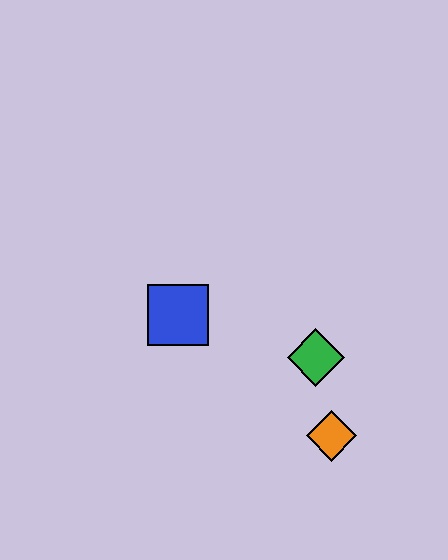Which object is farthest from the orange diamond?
The blue square is farthest from the orange diamond.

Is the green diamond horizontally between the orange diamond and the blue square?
Yes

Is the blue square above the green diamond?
Yes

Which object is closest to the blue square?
The green diamond is closest to the blue square.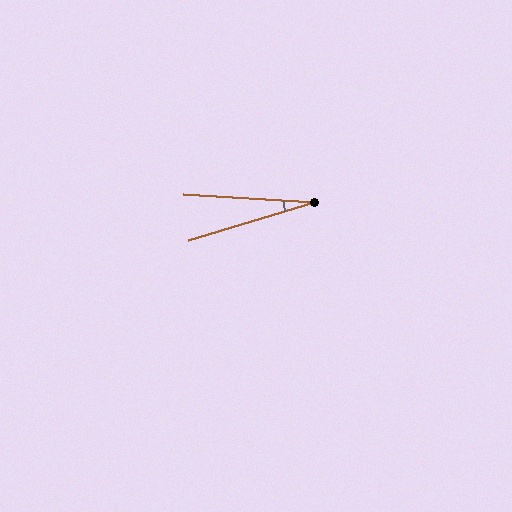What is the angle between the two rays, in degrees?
Approximately 20 degrees.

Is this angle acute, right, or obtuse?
It is acute.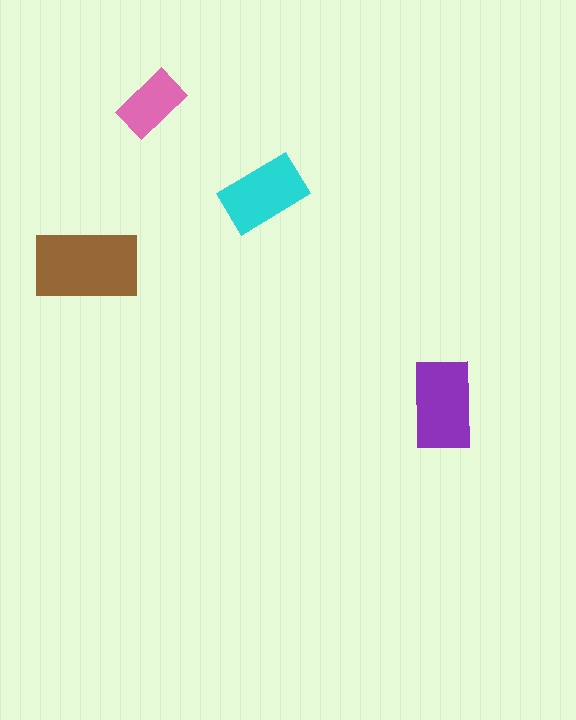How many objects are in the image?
There are 4 objects in the image.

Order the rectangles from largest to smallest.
the brown one, the purple one, the cyan one, the pink one.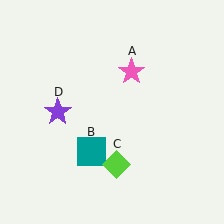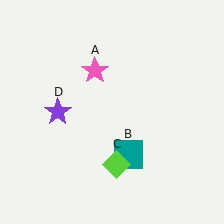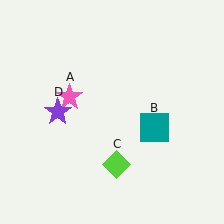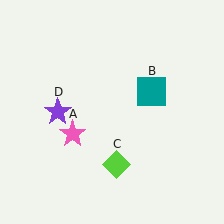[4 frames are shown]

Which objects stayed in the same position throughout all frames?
Lime diamond (object C) and purple star (object D) remained stationary.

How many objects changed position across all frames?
2 objects changed position: pink star (object A), teal square (object B).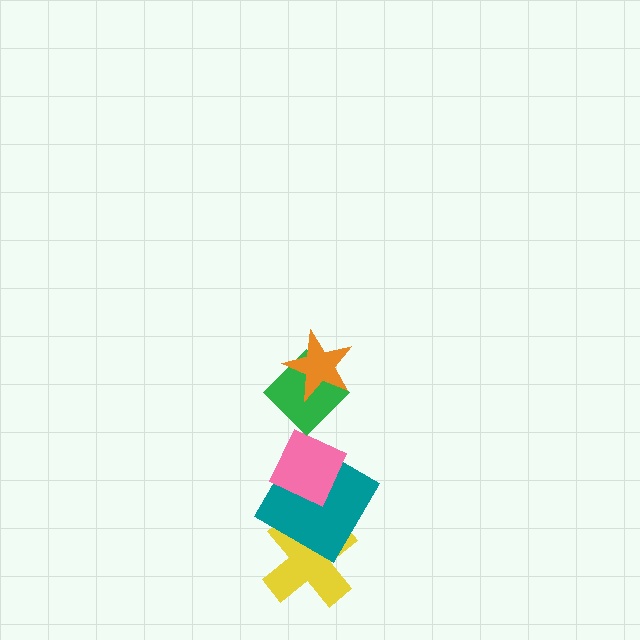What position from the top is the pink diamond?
The pink diamond is 3rd from the top.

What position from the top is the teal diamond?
The teal diamond is 4th from the top.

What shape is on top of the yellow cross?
The teal diamond is on top of the yellow cross.